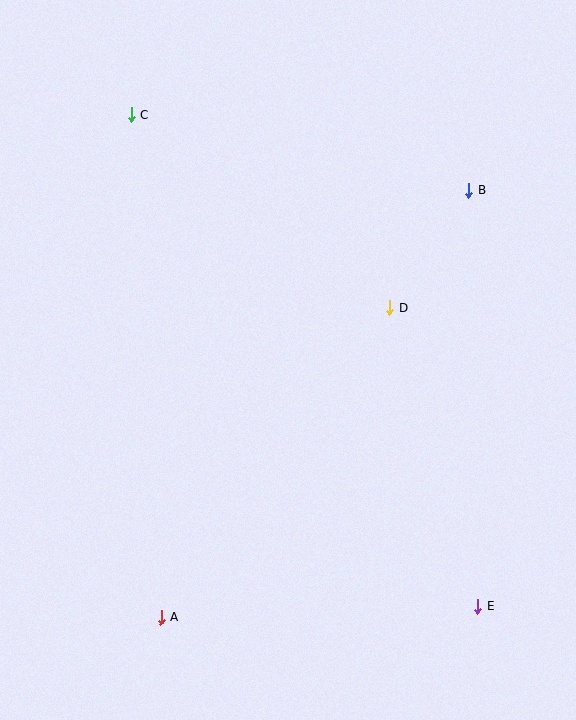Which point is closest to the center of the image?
Point D at (390, 307) is closest to the center.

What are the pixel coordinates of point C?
Point C is at (132, 115).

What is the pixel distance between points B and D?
The distance between B and D is 141 pixels.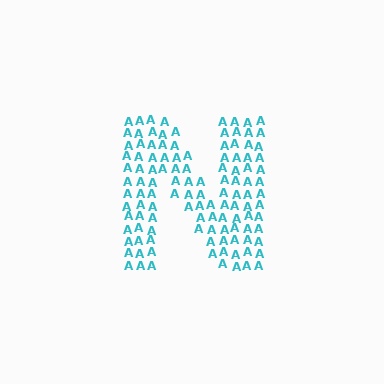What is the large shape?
The large shape is the letter N.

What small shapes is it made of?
It is made of small letter A's.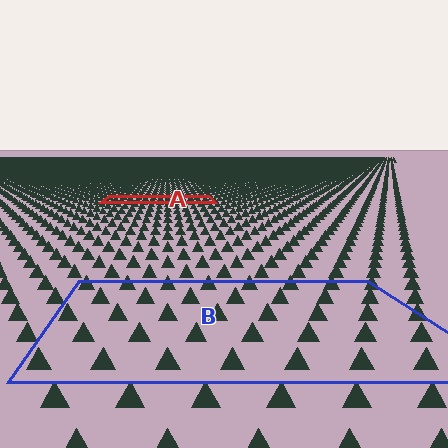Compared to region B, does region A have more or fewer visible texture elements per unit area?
Region A has more texture elements per unit area — they are packed more densely because it is farther away.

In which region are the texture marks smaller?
The texture marks are smaller in region A, because it is farther away.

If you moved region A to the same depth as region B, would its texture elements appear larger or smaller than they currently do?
They would appear larger. At a closer depth, the same texture elements are projected at a bigger on-screen size.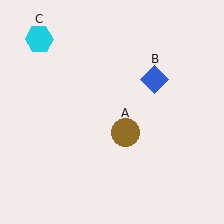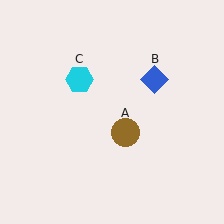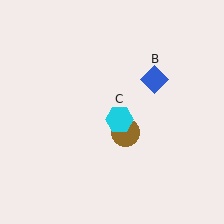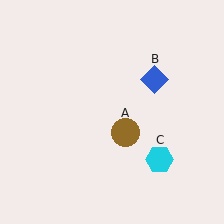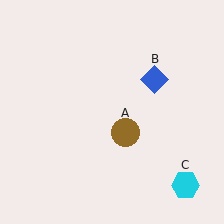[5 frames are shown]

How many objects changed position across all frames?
1 object changed position: cyan hexagon (object C).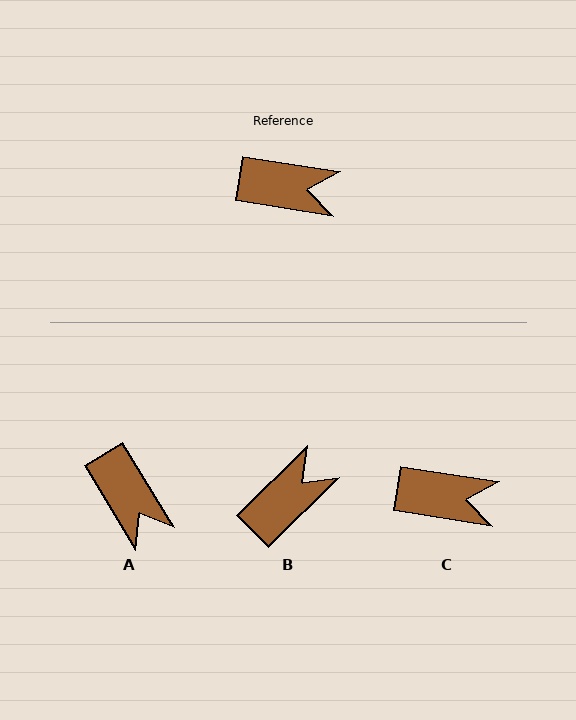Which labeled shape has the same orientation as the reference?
C.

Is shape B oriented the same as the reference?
No, it is off by about 53 degrees.